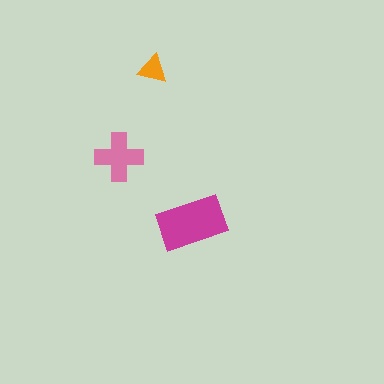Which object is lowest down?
The magenta rectangle is bottommost.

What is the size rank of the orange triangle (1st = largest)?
3rd.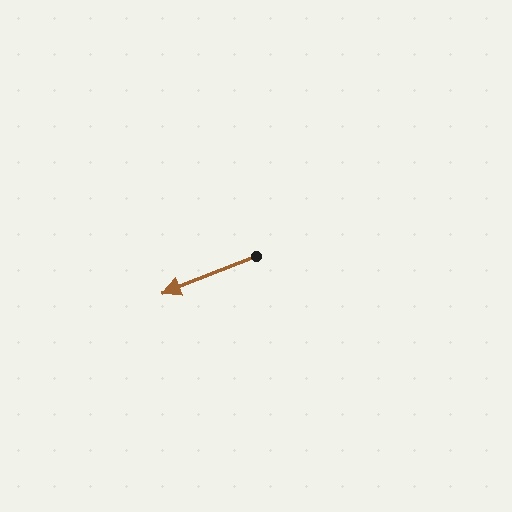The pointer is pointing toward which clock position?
Roughly 8 o'clock.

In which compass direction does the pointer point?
West.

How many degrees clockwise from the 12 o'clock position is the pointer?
Approximately 248 degrees.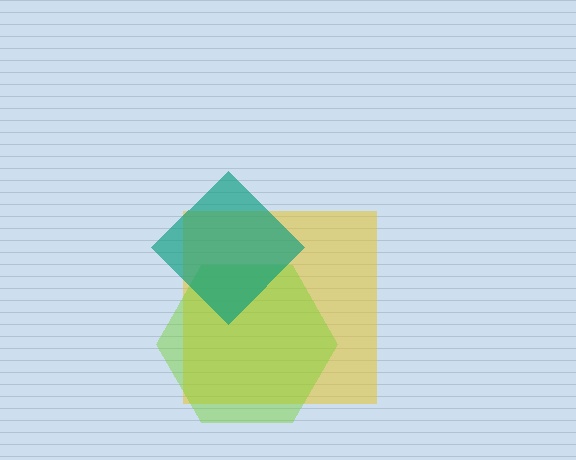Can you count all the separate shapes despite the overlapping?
Yes, there are 3 separate shapes.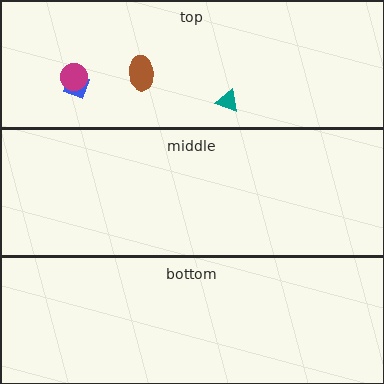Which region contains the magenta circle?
The top region.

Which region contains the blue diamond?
The top region.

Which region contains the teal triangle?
The top region.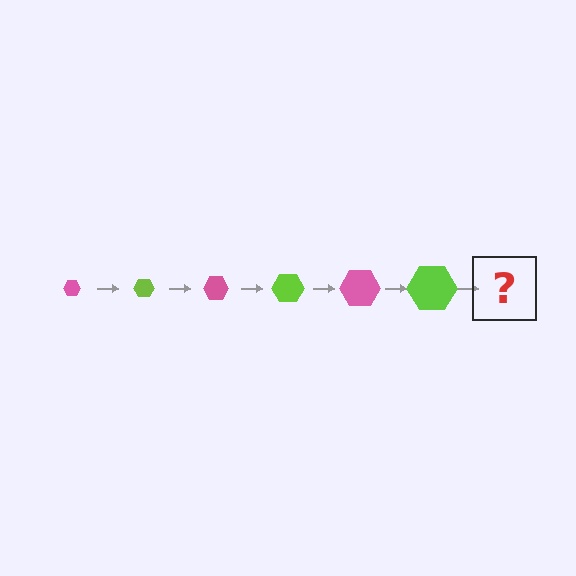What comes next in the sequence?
The next element should be a pink hexagon, larger than the previous one.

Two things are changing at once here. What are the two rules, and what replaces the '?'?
The two rules are that the hexagon grows larger each step and the color cycles through pink and lime. The '?' should be a pink hexagon, larger than the previous one.